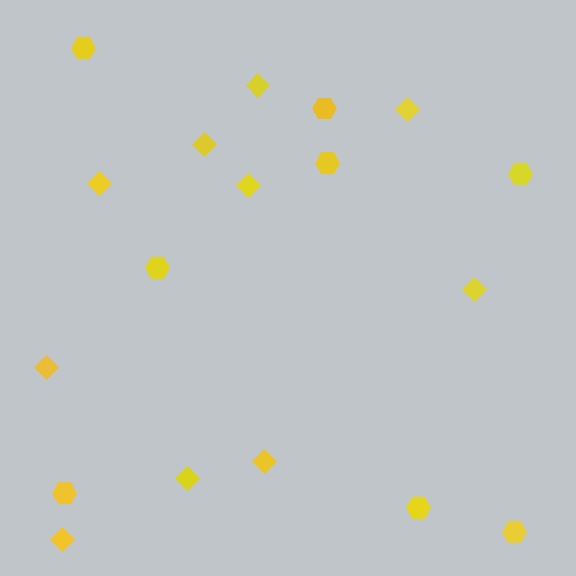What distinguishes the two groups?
There are 2 groups: one group of diamonds (10) and one group of hexagons (8).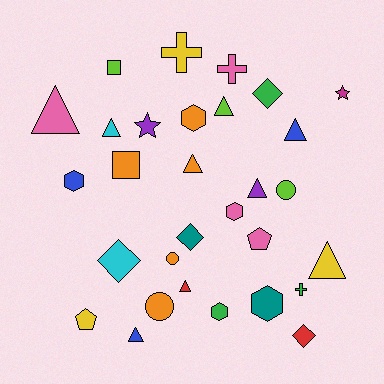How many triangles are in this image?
There are 9 triangles.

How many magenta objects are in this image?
There is 1 magenta object.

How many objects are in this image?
There are 30 objects.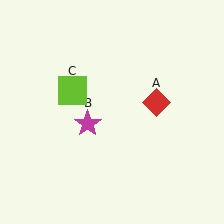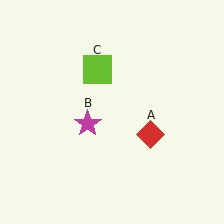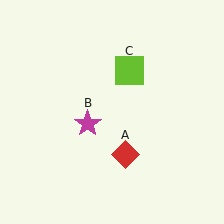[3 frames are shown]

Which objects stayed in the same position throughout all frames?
Magenta star (object B) remained stationary.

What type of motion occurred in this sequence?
The red diamond (object A), lime square (object C) rotated clockwise around the center of the scene.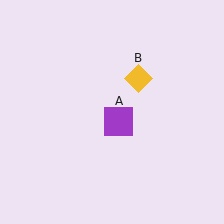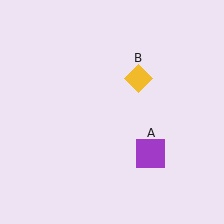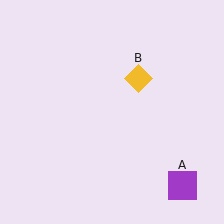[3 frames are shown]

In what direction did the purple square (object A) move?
The purple square (object A) moved down and to the right.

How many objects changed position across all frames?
1 object changed position: purple square (object A).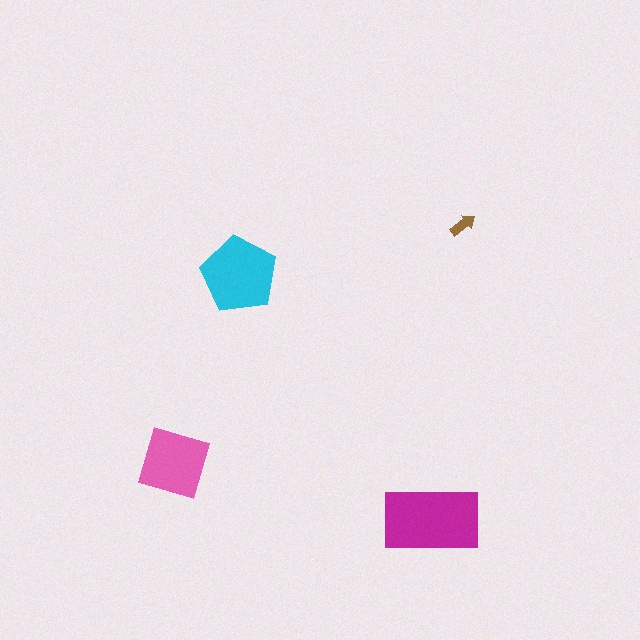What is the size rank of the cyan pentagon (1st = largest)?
2nd.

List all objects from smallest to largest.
The brown arrow, the pink square, the cyan pentagon, the magenta rectangle.